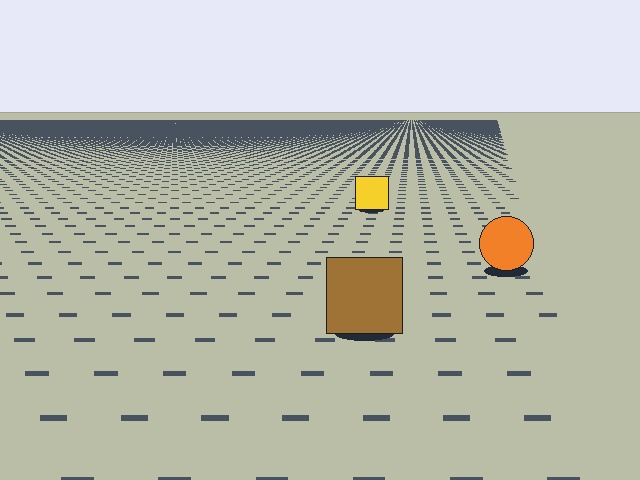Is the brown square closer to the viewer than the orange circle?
Yes. The brown square is closer — you can tell from the texture gradient: the ground texture is coarser near it.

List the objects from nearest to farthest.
From nearest to farthest: the brown square, the orange circle, the yellow square.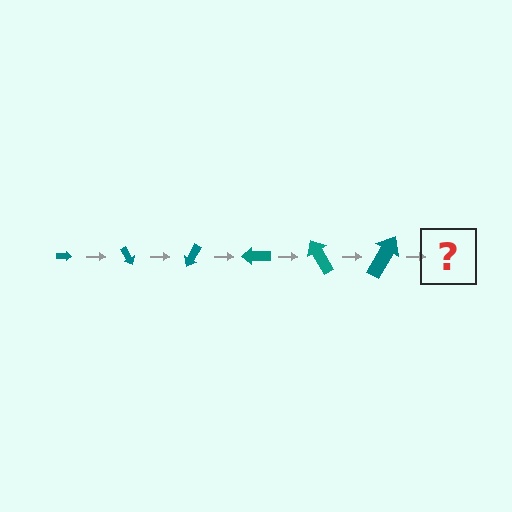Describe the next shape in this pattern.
It should be an arrow, larger than the previous one and rotated 360 degrees from the start.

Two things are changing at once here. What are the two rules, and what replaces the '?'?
The two rules are that the arrow grows larger each step and it rotates 60 degrees each step. The '?' should be an arrow, larger than the previous one and rotated 360 degrees from the start.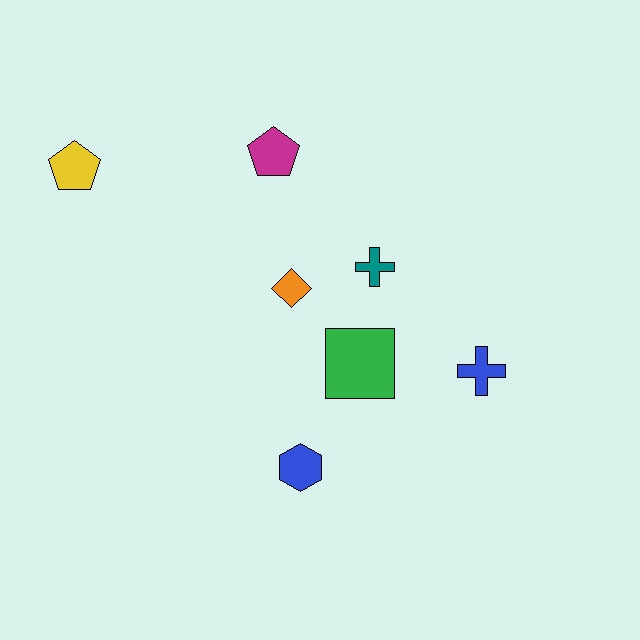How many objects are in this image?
There are 7 objects.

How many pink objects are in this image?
There are no pink objects.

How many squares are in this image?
There is 1 square.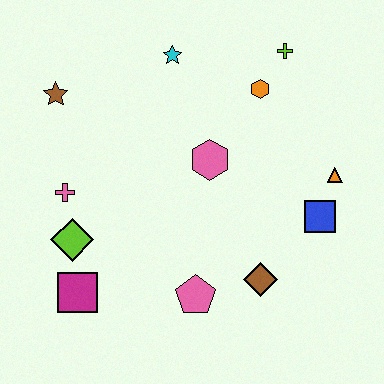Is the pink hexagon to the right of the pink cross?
Yes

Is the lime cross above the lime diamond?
Yes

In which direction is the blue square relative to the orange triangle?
The blue square is below the orange triangle.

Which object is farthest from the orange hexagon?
The magenta square is farthest from the orange hexagon.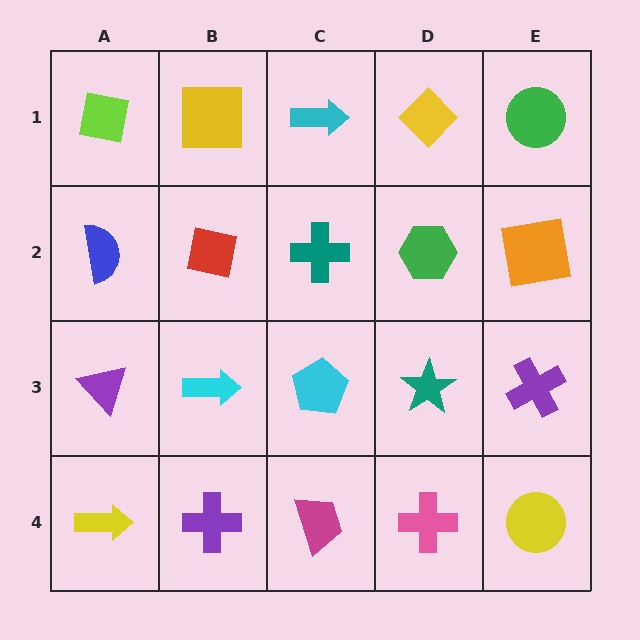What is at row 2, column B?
A red square.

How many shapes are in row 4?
5 shapes.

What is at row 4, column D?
A pink cross.